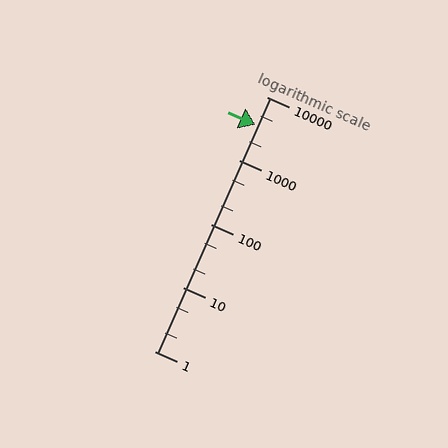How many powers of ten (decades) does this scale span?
The scale spans 4 decades, from 1 to 10000.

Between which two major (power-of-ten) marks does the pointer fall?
The pointer is between 1000 and 10000.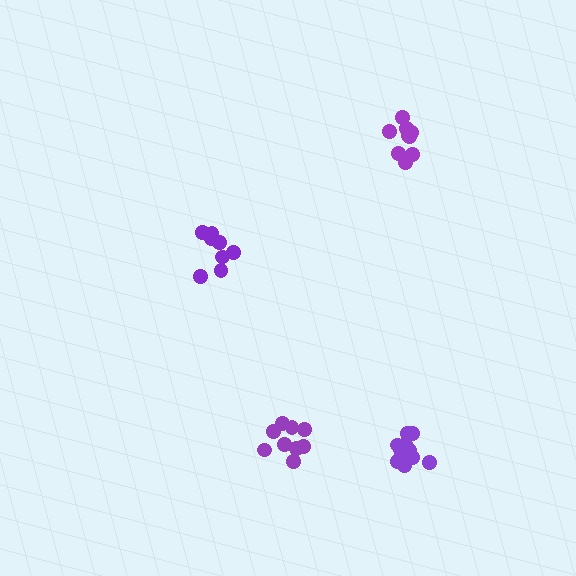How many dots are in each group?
Group 1: 9 dots, Group 2: 9 dots, Group 3: 8 dots, Group 4: 12 dots (38 total).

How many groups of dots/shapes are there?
There are 4 groups.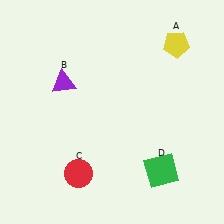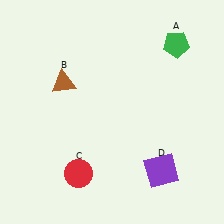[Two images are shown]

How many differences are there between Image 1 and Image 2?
There are 3 differences between the two images.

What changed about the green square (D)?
In Image 1, D is green. In Image 2, it changed to purple.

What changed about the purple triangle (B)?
In Image 1, B is purple. In Image 2, it changed to brown.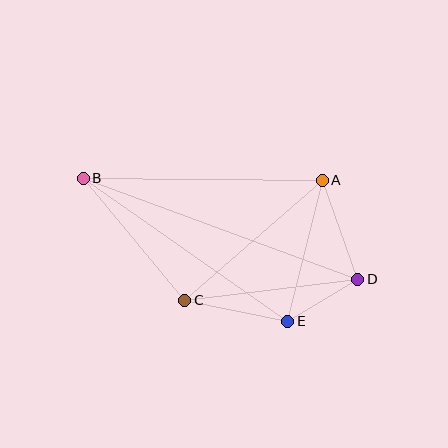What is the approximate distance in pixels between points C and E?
The distance between C and E is approximately 105 pixels.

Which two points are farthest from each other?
Points B and D are farthest from each other.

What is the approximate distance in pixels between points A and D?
The distance between A and D is approximately 105 pixels.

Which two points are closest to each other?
Points D and E are closest to each other.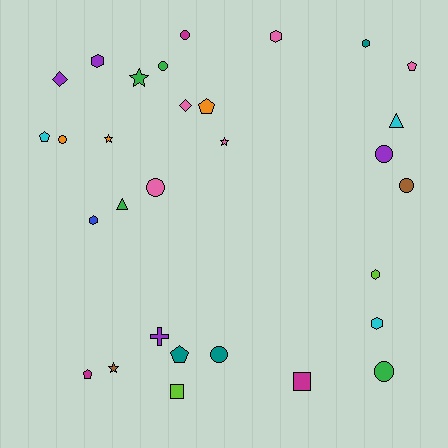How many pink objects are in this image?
There are 5 pink objects.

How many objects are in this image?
There are 30 objects.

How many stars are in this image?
There are 4 stars.